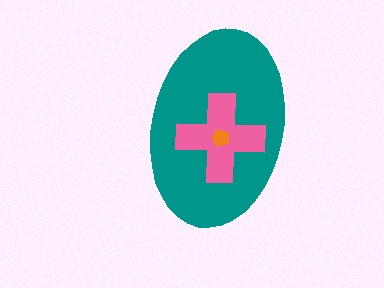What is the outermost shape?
The teal ellipse.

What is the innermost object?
The orange pentagon.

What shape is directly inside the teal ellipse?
The pink cross.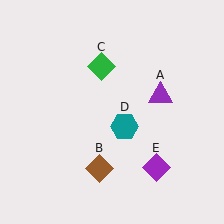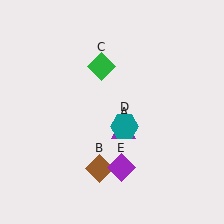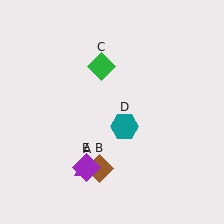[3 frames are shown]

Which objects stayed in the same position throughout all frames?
Brown diamond (object B) and green diamond (object C) and teal hexagon (object D) remained stationary.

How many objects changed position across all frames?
2 objects changed position: purple triangle (object A), purple diamond (object E).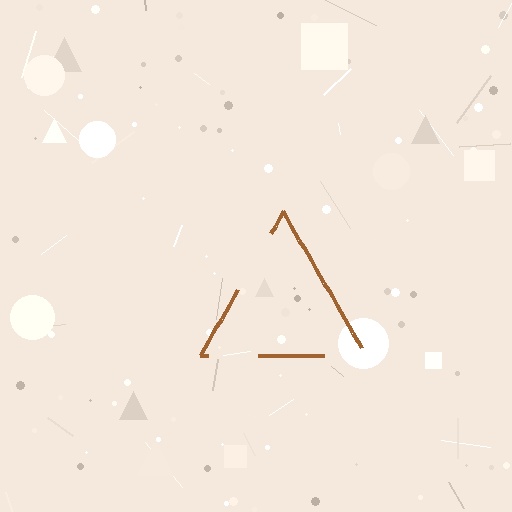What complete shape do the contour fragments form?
The contour fragments form a triangle.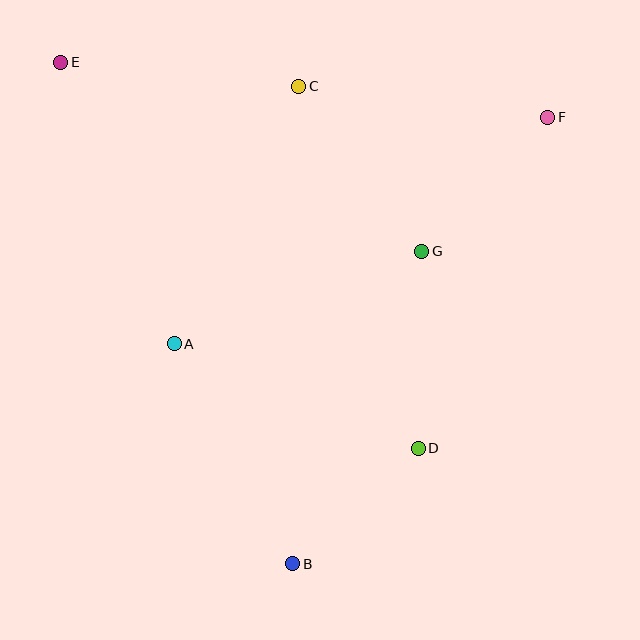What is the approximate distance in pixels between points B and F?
The distance between B and F is approximately 514 pixels.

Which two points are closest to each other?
Points B and D are closest to each other.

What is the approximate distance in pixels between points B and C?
The distance between B and C is approximately 477 pixels.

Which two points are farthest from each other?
Points B and E are farthest from each other.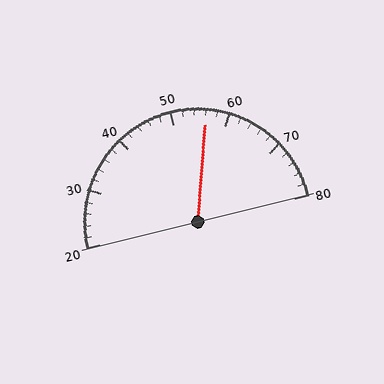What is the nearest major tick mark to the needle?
The nearest major tick mark is 60.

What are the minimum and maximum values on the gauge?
The gauge ranges from 20 to 80.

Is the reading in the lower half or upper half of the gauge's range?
The reading is in the upper half of the range (20 to 80).